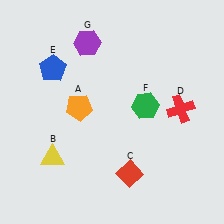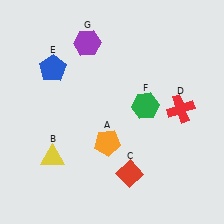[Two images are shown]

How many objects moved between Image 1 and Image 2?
1 object moved between the two images.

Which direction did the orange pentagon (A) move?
The orange pentagon (A) moved down.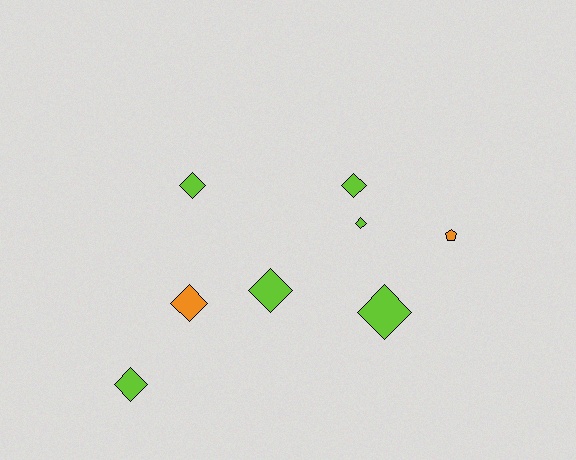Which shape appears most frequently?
Diamond, with 7 objects.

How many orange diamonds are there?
There is 1 orange diamond.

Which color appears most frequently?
Lime, with 6 objects.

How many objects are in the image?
There are 8 objects.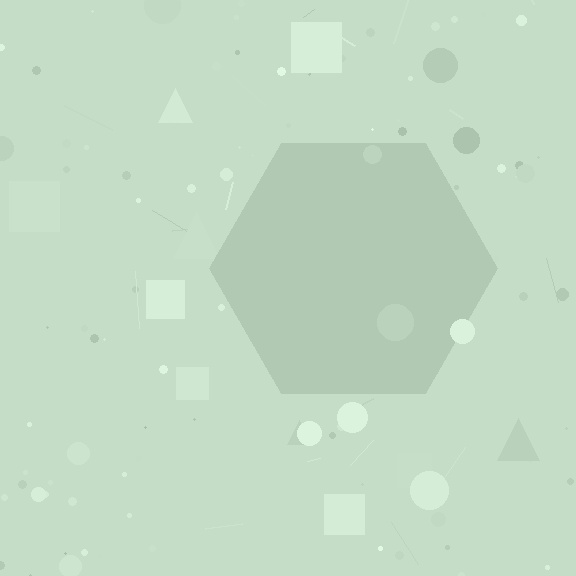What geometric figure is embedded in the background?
A hexagon is embedded in the background.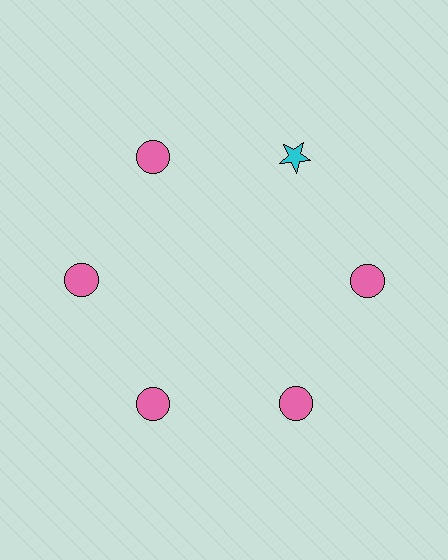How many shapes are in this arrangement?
There are 6 shapes arranged in a ring pattern.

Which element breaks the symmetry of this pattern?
The cyan star at roughly the 1 o'clock position breaks the symmetry. All other shapes are pink circles.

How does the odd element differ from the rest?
It differs in both color (cyan instead of pink) and shape (star instead of circle).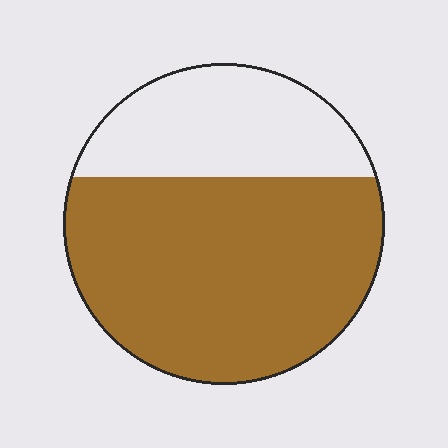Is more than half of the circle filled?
Yes.